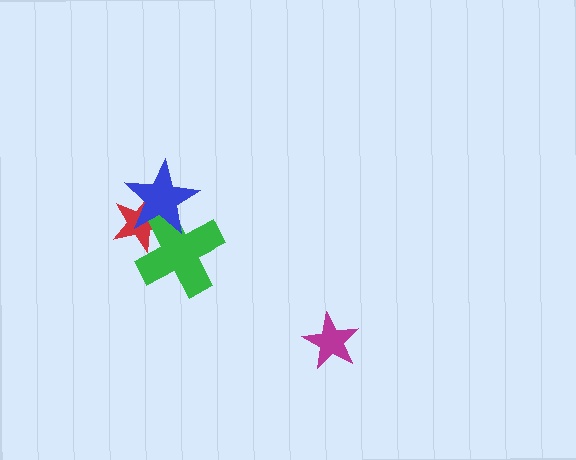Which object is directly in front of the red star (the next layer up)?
The green cross is directly in front of the red star.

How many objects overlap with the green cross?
2 objects overlap with the green cross.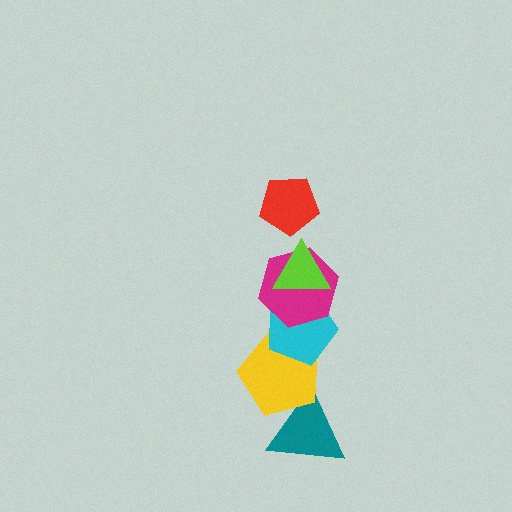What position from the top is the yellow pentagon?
The yellow pentagon is 5th from the top.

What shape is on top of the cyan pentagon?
The magenta hexagon is on top of the cyan pentagon.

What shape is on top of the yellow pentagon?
The cyan pentagon is on top of the yellow pentagon.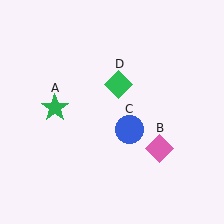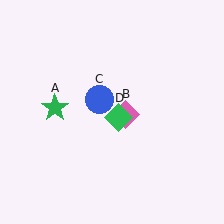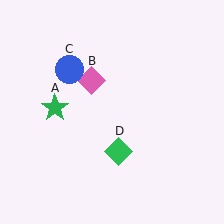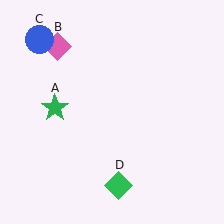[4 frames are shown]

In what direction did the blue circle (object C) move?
The blue circle (object C) moved up and to the left.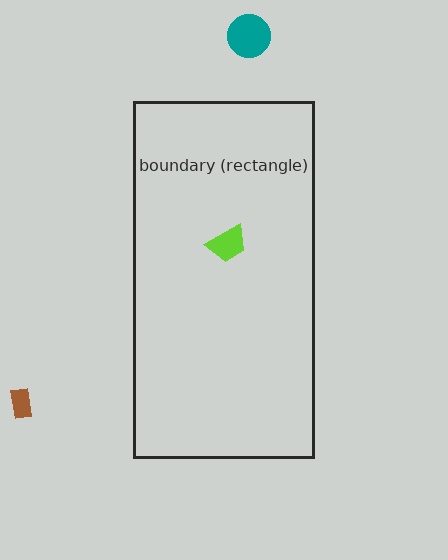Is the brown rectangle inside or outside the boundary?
Outside.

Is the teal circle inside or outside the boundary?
Outside.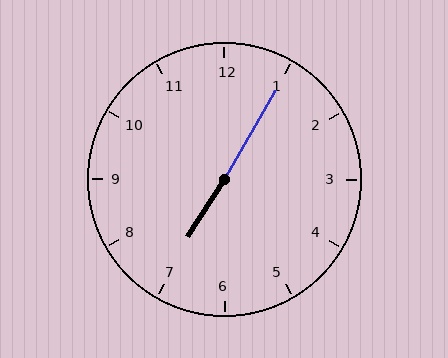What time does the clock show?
7:05.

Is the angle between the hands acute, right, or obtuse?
It is obtuse.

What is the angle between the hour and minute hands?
Approximately 178 degrees.